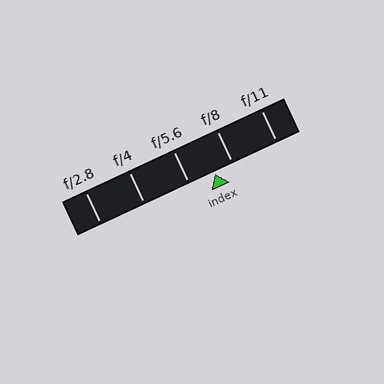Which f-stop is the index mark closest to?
The index mark is closest to f/8.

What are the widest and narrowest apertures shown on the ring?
The widest aperture shown is f/2.8 and the narrowest is f/11.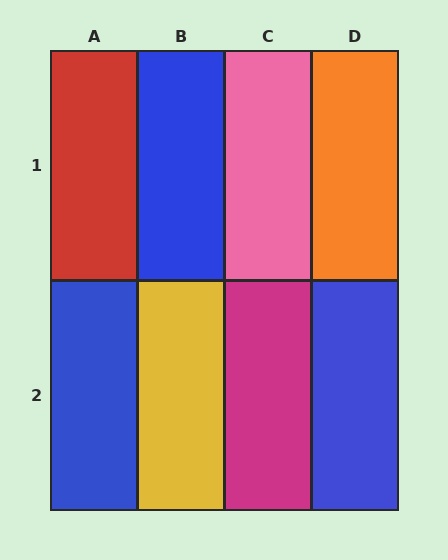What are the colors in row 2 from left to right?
Blue, yellow, magenta, blue.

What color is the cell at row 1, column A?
Red.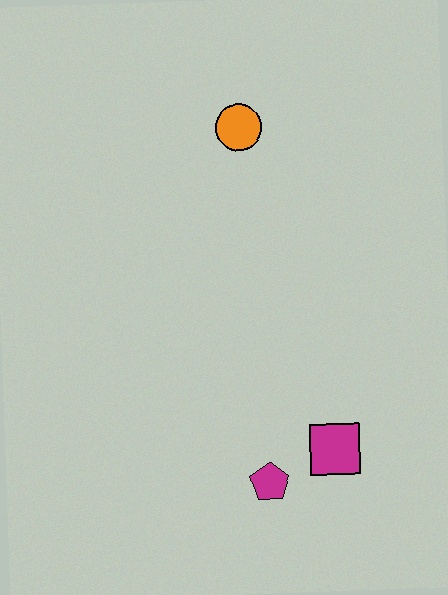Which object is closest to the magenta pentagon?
The magenta square is closest to the magenta pentagon.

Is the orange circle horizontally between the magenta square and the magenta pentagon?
No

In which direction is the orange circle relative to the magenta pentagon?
The orange circle is above the magenta pentagon.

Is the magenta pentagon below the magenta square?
Yes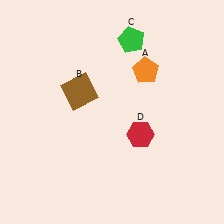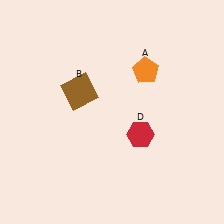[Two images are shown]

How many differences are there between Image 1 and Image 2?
There is 1 difference between the two images.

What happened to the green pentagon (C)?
The green pentagon (C) was removed in Image 2. It was in the top-right area of Image 1.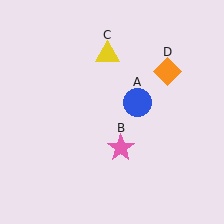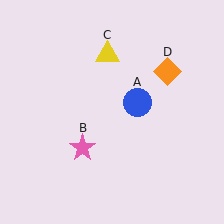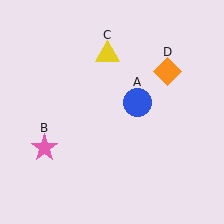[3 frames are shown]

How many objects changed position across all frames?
1 object changed position: pink star (object B).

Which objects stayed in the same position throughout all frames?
Blue circle (object A) and yellow triangle (object C) and orange diamond (object D) remained stationary.